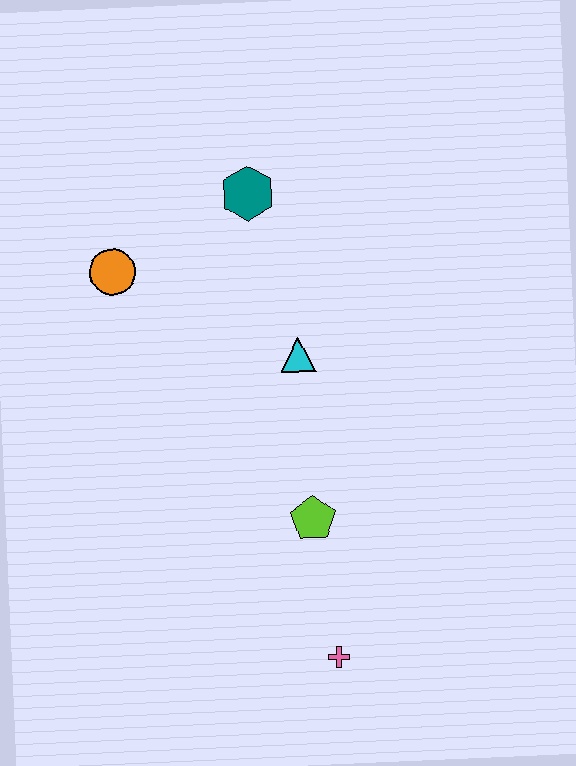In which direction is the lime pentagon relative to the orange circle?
The lime pentagon is below the orange circle.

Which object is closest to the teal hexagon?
The orange circle is closest to the teal hexagon.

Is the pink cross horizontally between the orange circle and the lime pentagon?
No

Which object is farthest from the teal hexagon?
The pink cross is farthest from the teal hexagon.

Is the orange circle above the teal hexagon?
No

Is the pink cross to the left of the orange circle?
No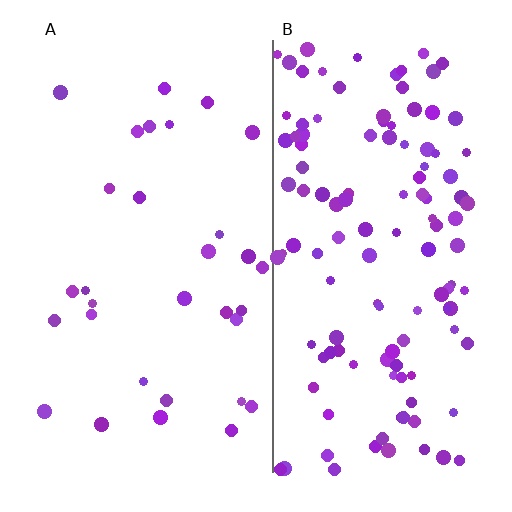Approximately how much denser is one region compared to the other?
Approximately 4.0× — region B over region A.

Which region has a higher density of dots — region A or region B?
B (the right).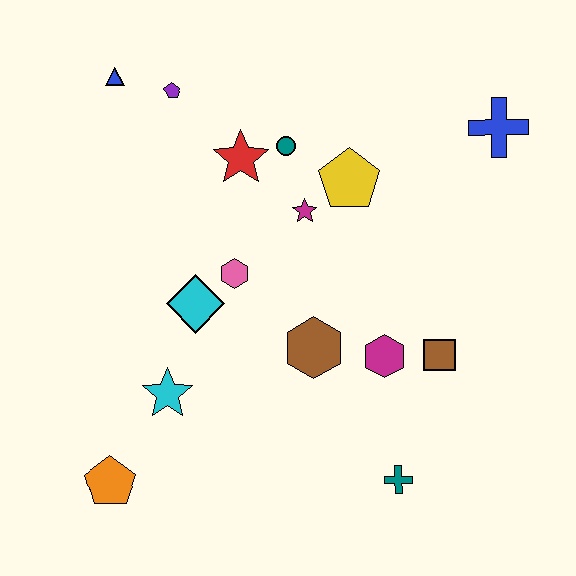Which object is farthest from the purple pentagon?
The teal cross is farthest from the purple pentagon.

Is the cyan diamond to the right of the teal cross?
No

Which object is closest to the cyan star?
The cyan diamond is closest to the cyan star.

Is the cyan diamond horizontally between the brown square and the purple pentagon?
Yes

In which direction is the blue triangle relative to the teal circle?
The blue triangle is to the left of the teal circle.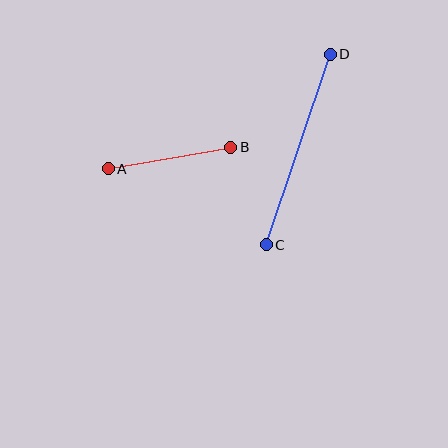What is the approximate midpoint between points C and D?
The midpoint is at approximately (298, 150) pixels.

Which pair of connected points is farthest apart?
Points C and D are farthest apart.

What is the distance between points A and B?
The distance is approximately 125 pixels.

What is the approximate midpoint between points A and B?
The midpoint is at approximately (170, 158) pixels.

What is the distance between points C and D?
The distance is approximately 201 pixels.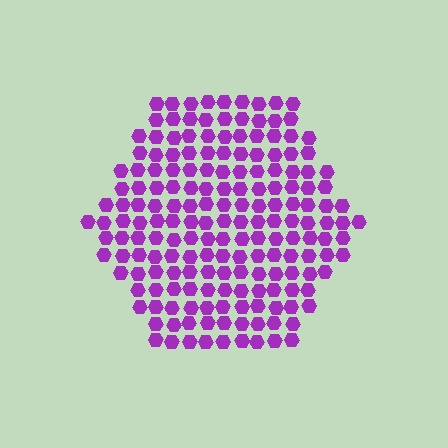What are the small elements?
The small elements are hexagons.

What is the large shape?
The large shape is a hexagon.